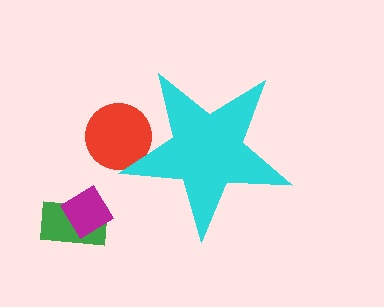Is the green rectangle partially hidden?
No, the green rectangle is fully visible.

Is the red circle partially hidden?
Yes, the red circle is partially hidden behind the cyan star.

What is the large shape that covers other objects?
A cyan star.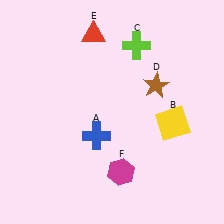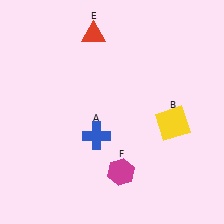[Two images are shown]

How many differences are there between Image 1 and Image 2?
There are 2 differences between the two images.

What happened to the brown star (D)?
The brown star (D) was removed in Image 2. It was in the top-right area of Image 1.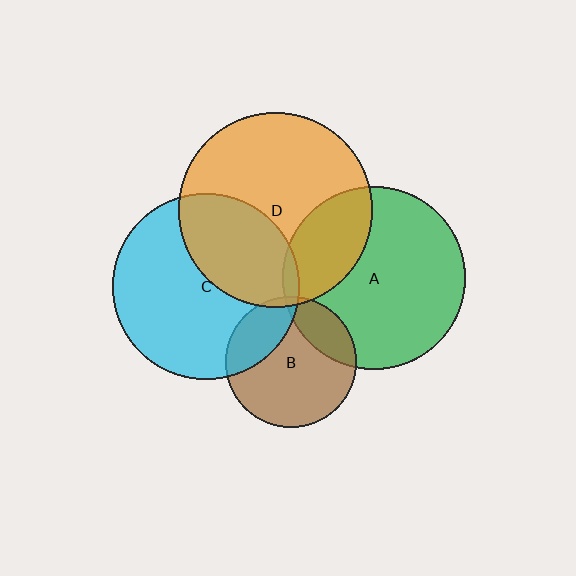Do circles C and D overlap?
Yes.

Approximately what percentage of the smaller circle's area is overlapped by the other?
Approximately 35%.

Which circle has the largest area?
Circle D (orange).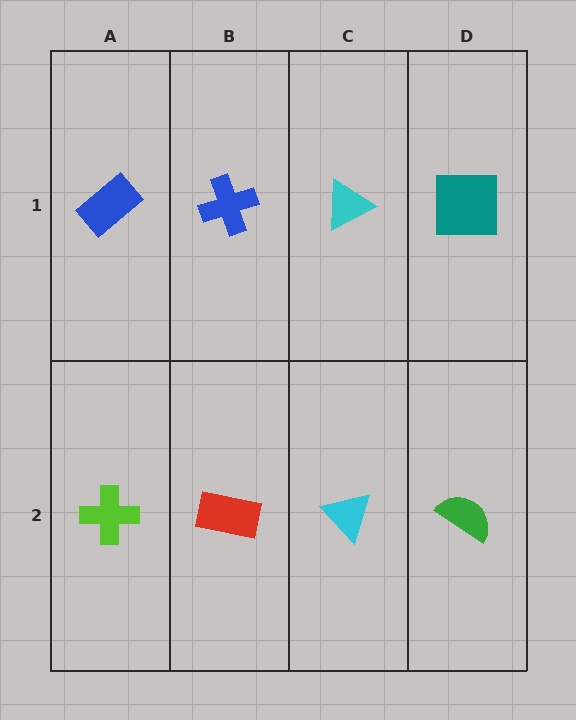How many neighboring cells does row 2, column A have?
2.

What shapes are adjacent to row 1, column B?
A red rectangle (row 2, column B), a blue rectangle (row 1, column A), a cyan triangle (row 1, column C).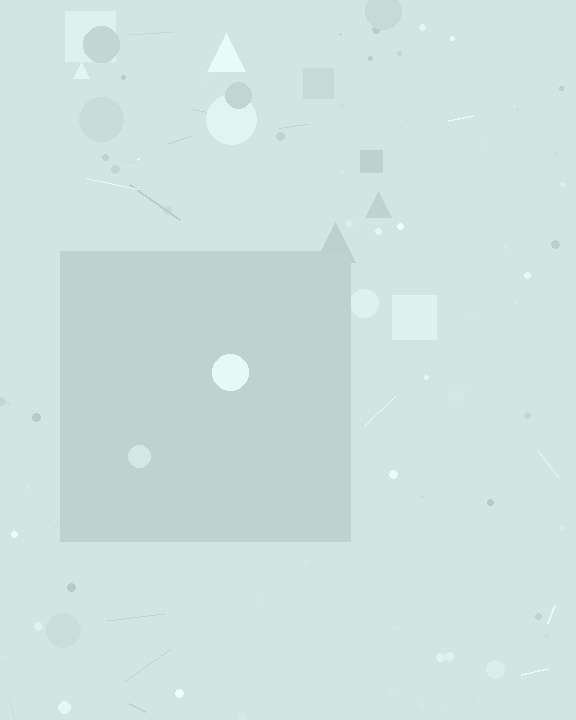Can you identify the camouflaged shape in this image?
The camouflaged shape is a square.